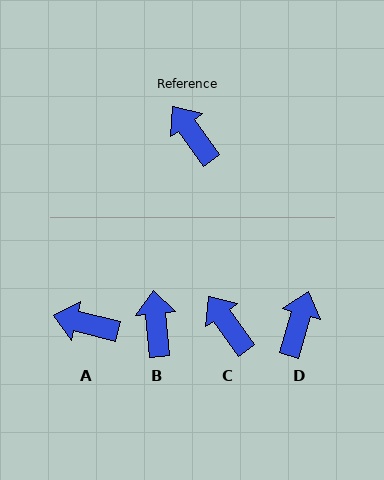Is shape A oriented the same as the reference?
No, it is off by about 41 degrees.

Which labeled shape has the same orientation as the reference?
C.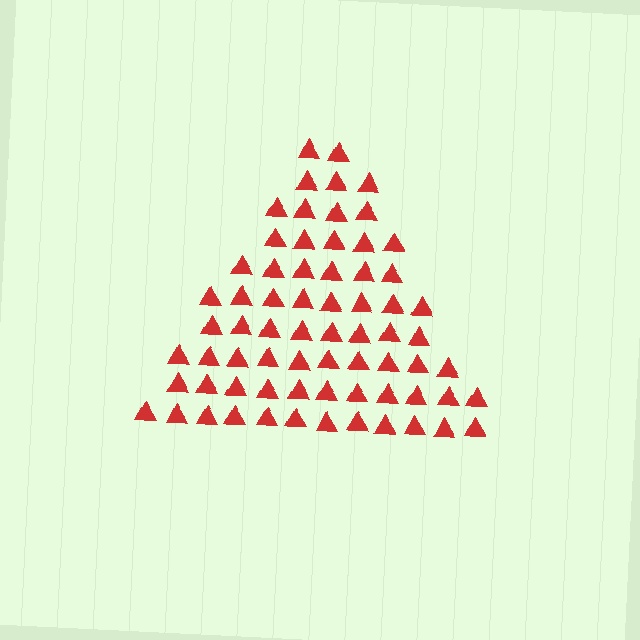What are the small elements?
The small elements are triangles.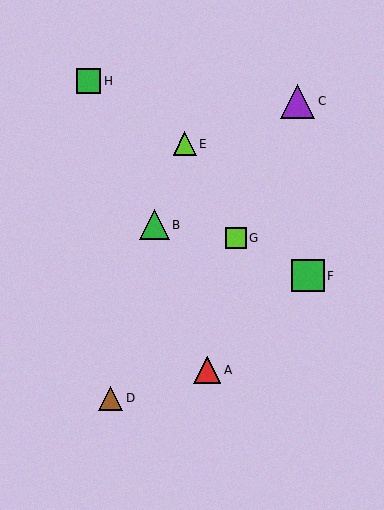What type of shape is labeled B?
Shape B is a green triangle.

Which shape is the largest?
The purple triangle (labeled C) is the largest.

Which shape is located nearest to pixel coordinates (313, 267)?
The green square (labeled F) at (308, 276) is nearest to that location.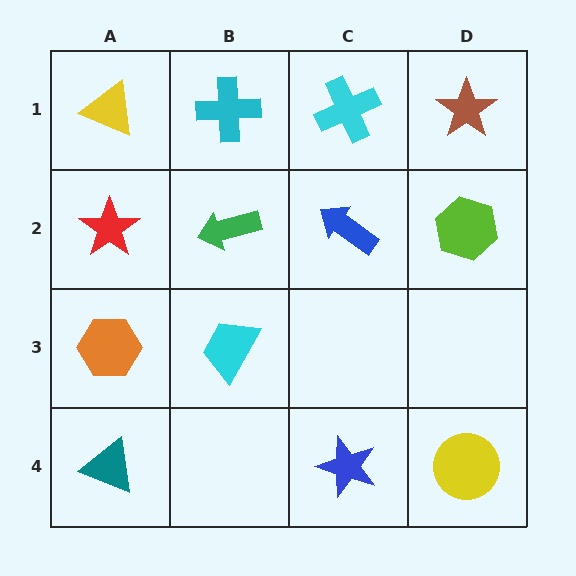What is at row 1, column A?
A yellow triangle.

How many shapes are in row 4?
3 shapes.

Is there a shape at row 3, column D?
No, that cell is empty.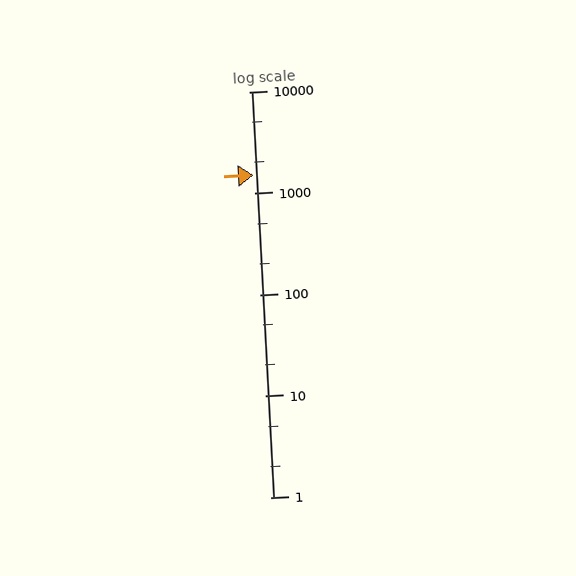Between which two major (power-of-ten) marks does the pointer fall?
The pointer is between 1000 and 10000.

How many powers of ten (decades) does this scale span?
The scale spans 4 decades, from 1 to 10000.